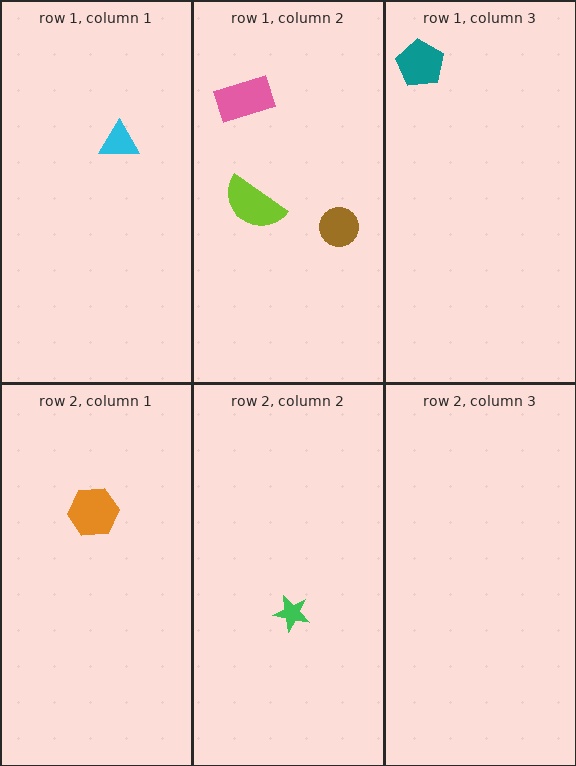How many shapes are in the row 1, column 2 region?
3.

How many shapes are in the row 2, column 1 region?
1.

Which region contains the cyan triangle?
The row 1, column 1 region.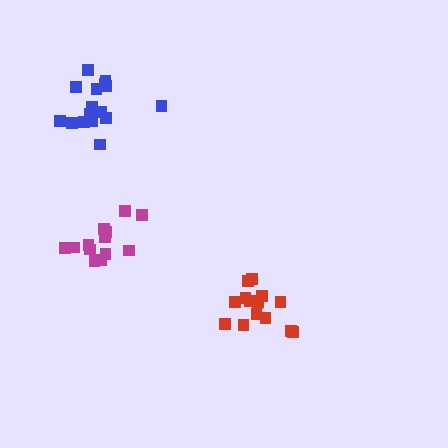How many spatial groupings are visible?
There are 3 spatial groupings.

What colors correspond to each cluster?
The clusters are colored: red, magenta, blue.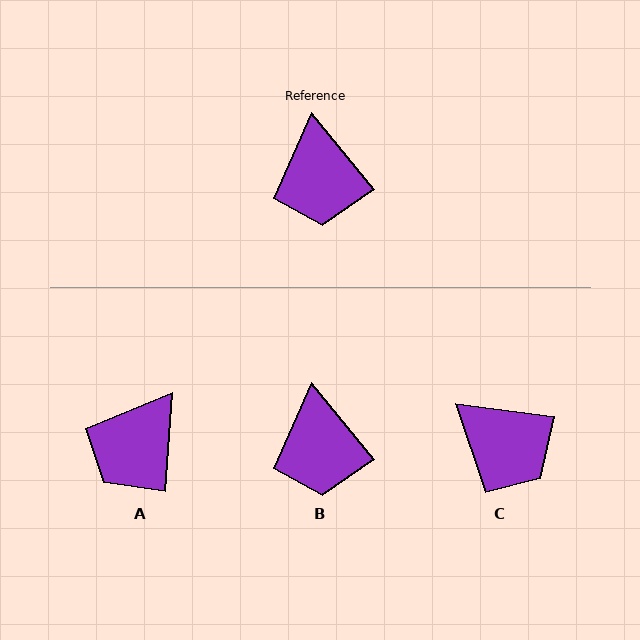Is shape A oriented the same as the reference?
No, it is off by about 43 degrees.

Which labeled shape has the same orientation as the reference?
B.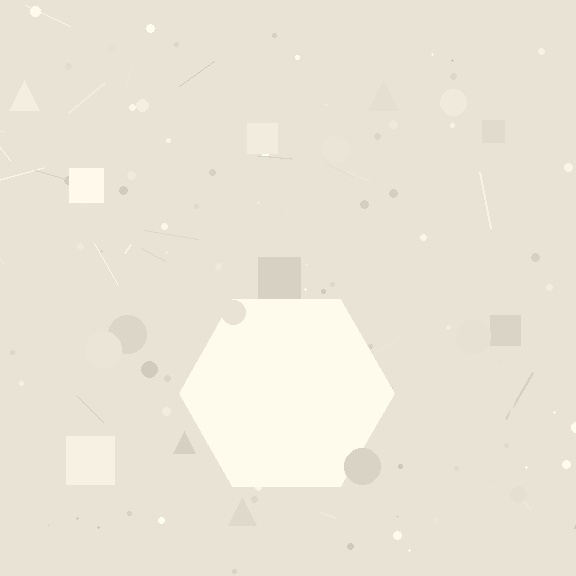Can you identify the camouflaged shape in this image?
The camouflaged shape is a hexagon.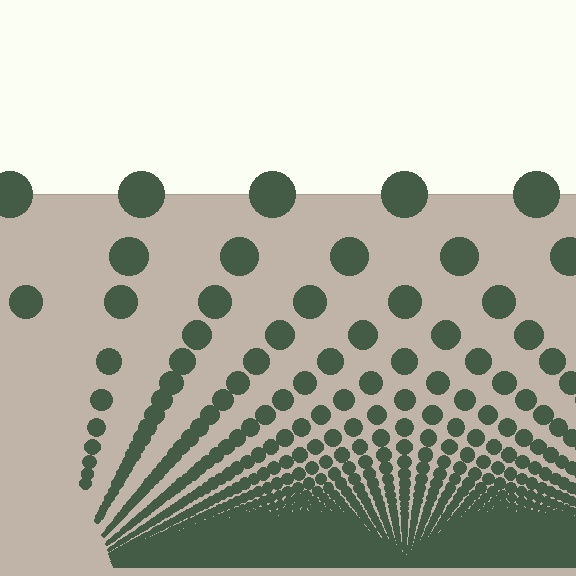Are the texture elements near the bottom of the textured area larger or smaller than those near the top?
Smaller. The gradient is inverted — elements near the bottom are smaller and denser.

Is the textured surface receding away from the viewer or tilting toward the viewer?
The surface appears to tilt toward the viewer. Texture elements get larger and sparser toward the top.